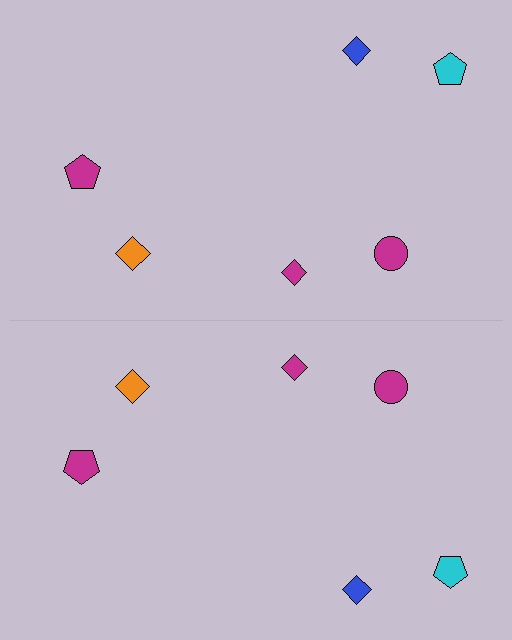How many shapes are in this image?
There are 12 shapes in this image.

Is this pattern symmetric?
Yes, this pattern has bilateral (reflection) symmetry.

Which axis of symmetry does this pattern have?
The pattern has a horizontal axis of symmetry running through the center of the image.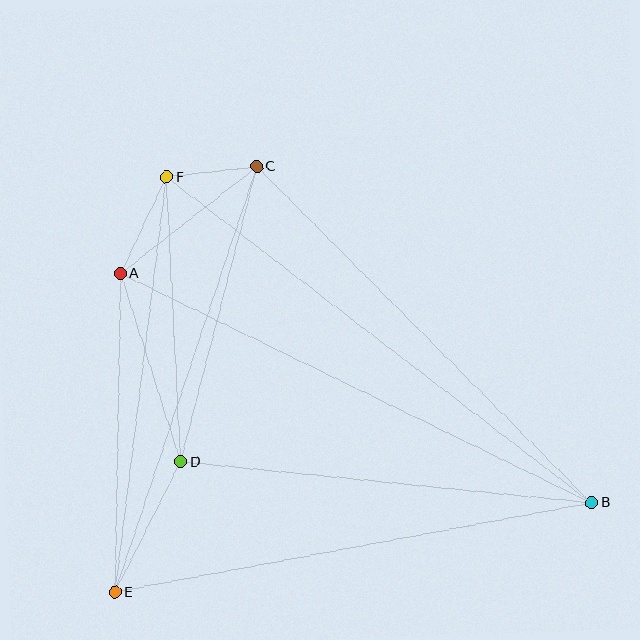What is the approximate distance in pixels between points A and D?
The distance between A and D is approximately 198 pixels.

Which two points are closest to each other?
Points C and F are closest to each other.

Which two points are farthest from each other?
Points B and F are farthest from each other.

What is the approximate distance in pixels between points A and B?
The distance between A and B is approximately 524 pixels.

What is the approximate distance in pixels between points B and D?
The distance between B and D is approximately 412 pixels.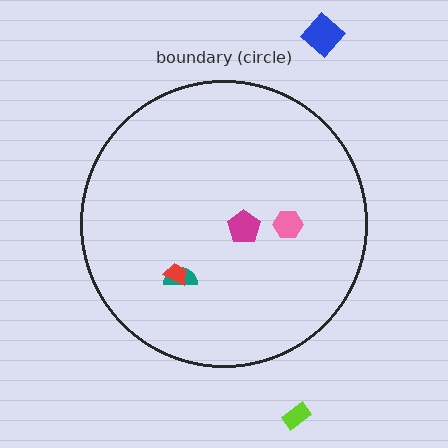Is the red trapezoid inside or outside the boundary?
Inside.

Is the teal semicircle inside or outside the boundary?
Inside.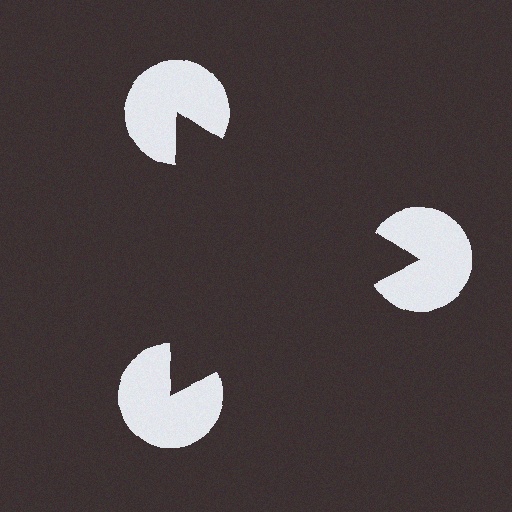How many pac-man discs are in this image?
There are 3 — one at each vertex of the illusory triangle.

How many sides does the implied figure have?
3 sides.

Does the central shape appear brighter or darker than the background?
It typically appears slightly darker than the background, even though no actual brightness change is drawn.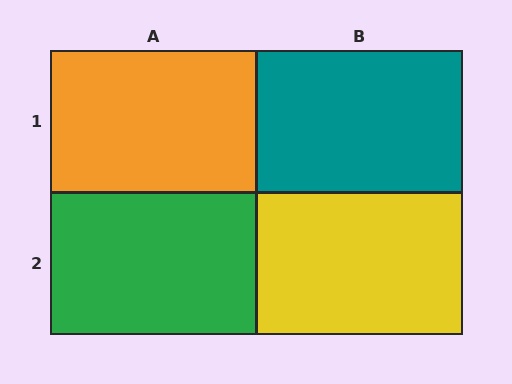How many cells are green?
1 cell is green.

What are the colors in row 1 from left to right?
Orange, teal.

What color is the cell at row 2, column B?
Yellow.